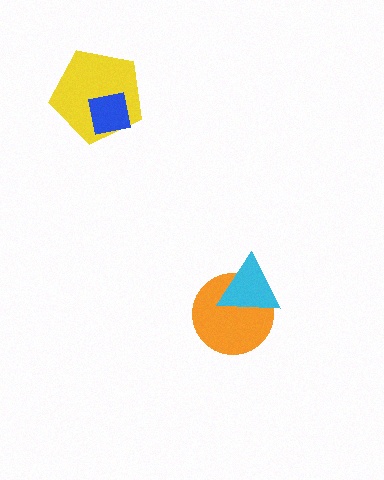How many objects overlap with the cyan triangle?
1 object overlaps with the cyan triangle.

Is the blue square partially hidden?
No, no other shape covers it.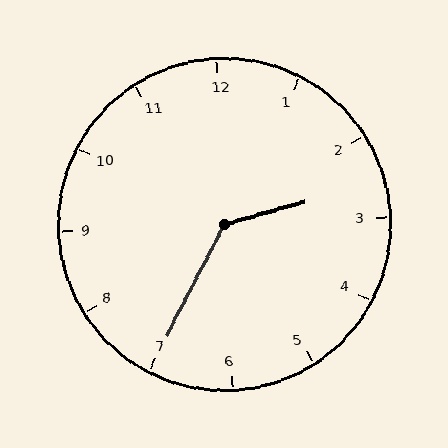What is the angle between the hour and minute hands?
Approximately 132 degrees.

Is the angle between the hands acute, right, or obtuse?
It is obtuse.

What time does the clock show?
2:35.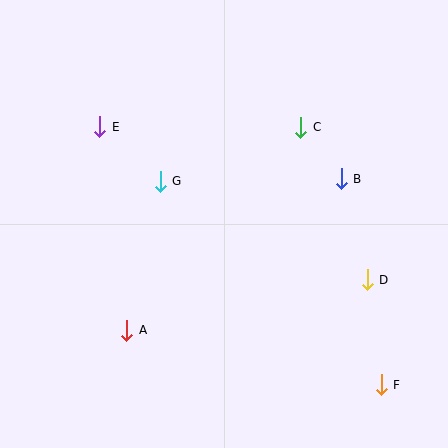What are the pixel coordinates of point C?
Point C is at (301, 127).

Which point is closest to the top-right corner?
Point C is closest to the top-right corner.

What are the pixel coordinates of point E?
Point E is at (100, 127).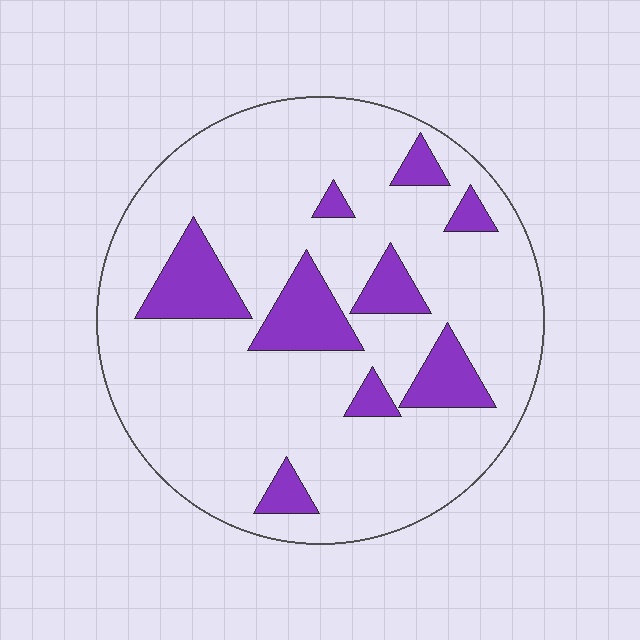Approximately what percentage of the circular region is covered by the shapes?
Approximately 15%.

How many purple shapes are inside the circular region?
9.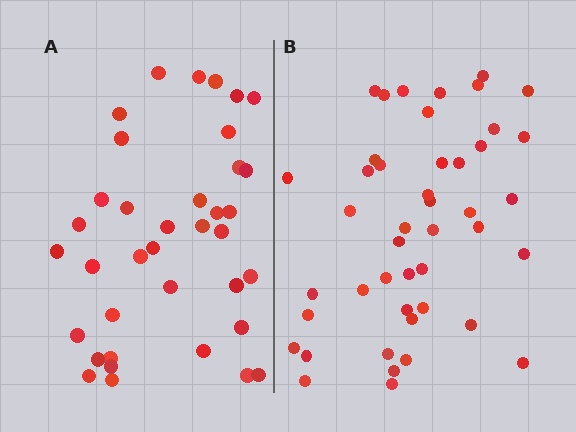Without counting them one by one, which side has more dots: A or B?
Region B (the right region) has more dots.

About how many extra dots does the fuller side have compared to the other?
Region B has roughly 8 or so more dots than region A.